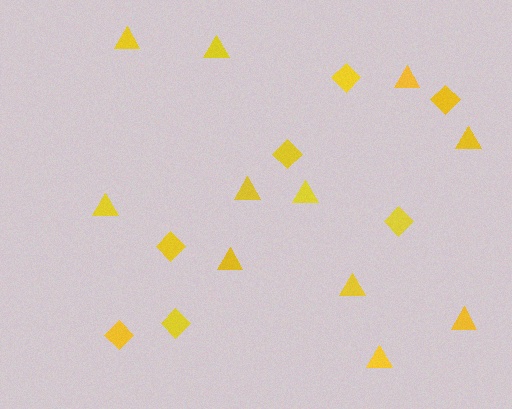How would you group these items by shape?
There are 2 groups: one group of diamonds (7) and one group of triangles (11).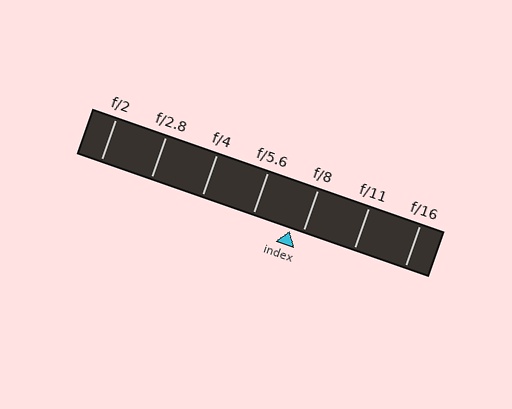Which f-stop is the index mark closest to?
The index mark is closest to f/8.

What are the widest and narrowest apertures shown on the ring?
The widest aperture shown is f/2 and the narrowest is f/16.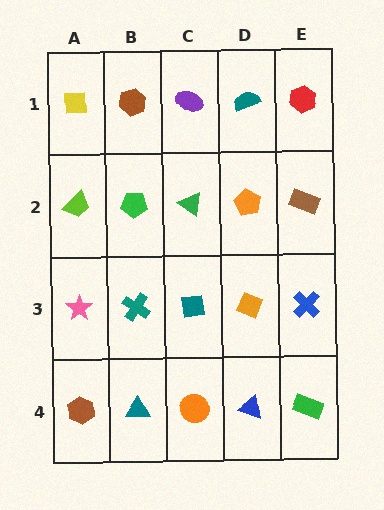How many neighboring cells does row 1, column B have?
3.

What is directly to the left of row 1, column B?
A yellow square.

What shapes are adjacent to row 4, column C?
A teal square (row 3, column C), a teal triangle (row 4, column B), a blue triangle (row 4, column D).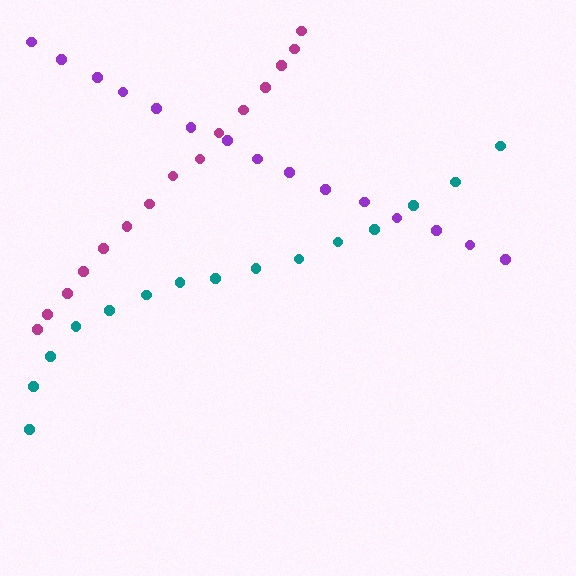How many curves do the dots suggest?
There are 3 distinct paths.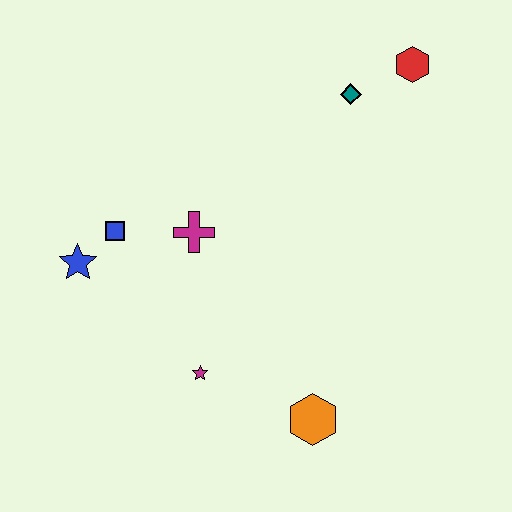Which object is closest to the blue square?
The blue star is closest to the blue square.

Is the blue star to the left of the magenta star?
Yes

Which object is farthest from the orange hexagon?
The red hexagon is farthest from the orange hexagon.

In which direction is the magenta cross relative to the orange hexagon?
The magenta cross is above the orange hexagon.